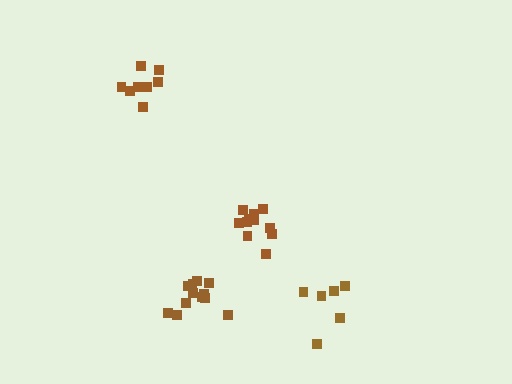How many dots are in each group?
Group 1: 8 dots, Group 2: 12 dots, Group 3: 11 dots, Group 4: 6 dots (37 total).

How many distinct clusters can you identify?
There are 4 distinct clusters.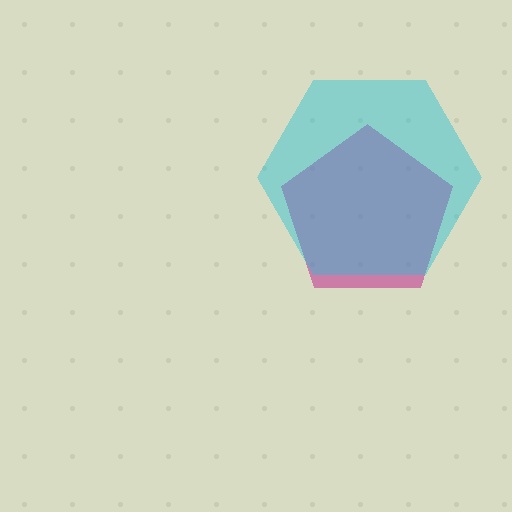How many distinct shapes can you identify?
There are 2 distinct shapes: a magenta pentagon, a cyan hexagon.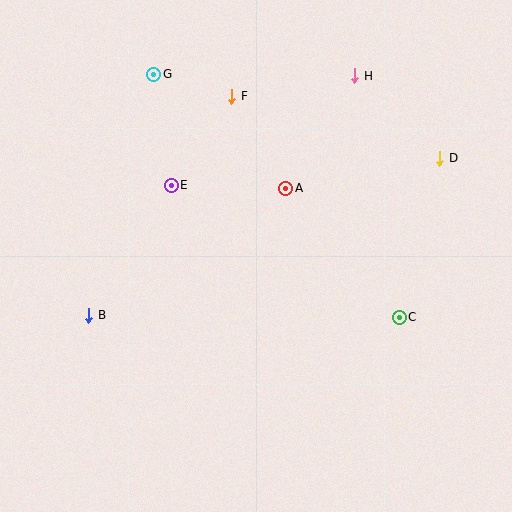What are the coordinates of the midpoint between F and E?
The midpoint between F and E is at (201, 141).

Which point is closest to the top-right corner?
Point D is closest to the top-right corner.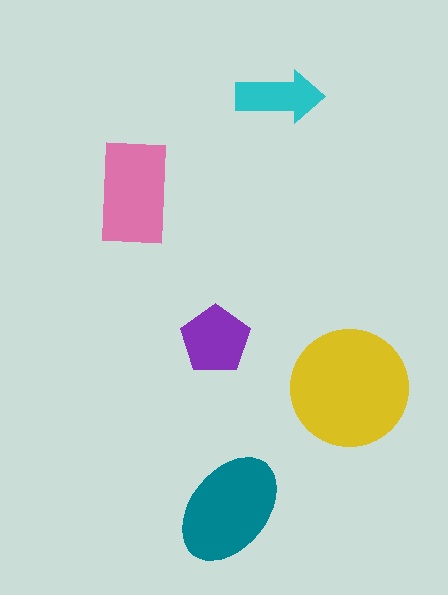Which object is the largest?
The yellow circle.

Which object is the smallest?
The cyan arrow.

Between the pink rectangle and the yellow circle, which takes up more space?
The yellow circle.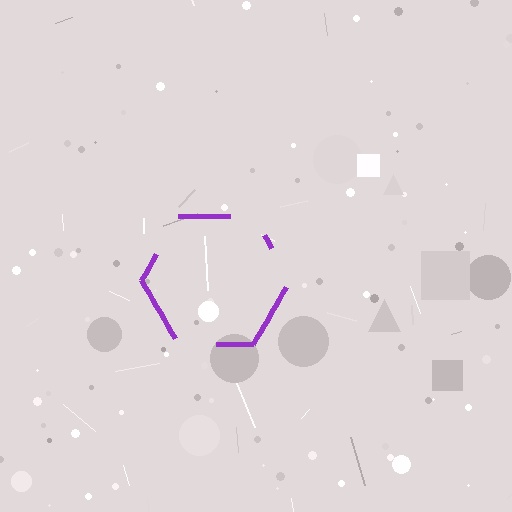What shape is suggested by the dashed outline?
The dashed outline suggests a hexagon.